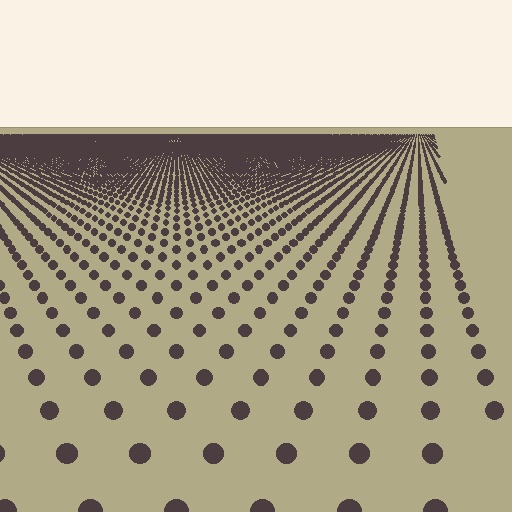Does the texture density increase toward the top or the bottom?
Density increases toward the top.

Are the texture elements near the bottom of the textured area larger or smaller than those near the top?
Larger. Near the bottom, elements are closer to the viewer and appear at a bigger on-screen size.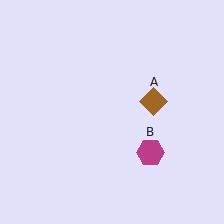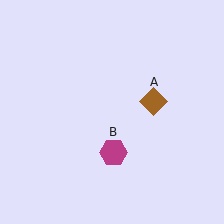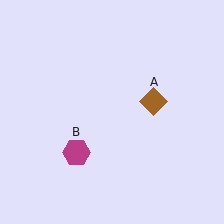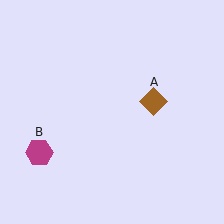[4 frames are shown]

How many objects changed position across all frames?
1 object changed position: magenta hexagon (object B).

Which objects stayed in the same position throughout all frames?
Brown diamond (object A) remained stationary.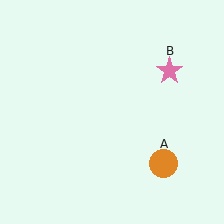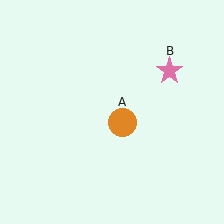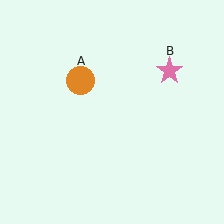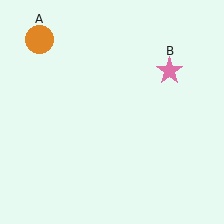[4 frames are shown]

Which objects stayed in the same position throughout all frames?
Pink star (object B) remained stationary.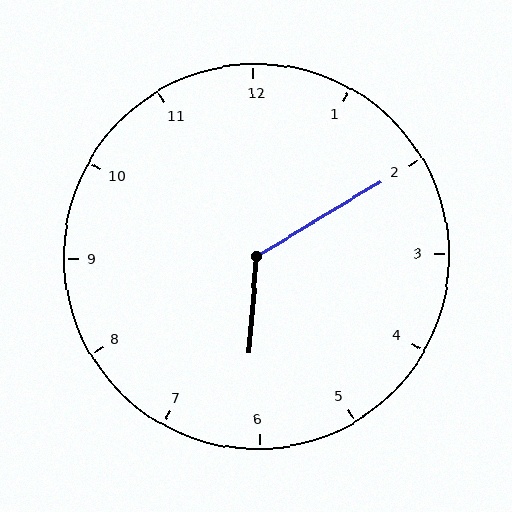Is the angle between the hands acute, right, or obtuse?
It is obtuse.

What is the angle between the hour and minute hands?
Approximately 125 degrees.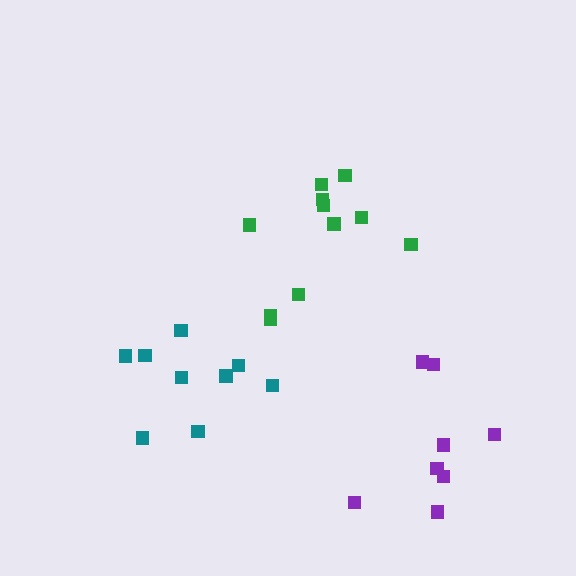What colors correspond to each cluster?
The clusters are colored: teal, green, purple.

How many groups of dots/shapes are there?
There are 3 groups.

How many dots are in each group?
Group 1: 9 dots, Group 2: 11 dots, Group 3: 8 dots (28 total).